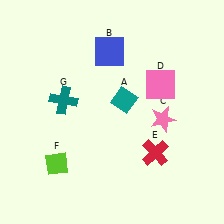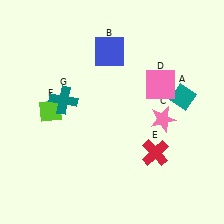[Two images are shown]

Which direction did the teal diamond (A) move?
The teal diamond (A) moved right.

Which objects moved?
The objects that moved are: the teal diamond (A), the lime diamond (F).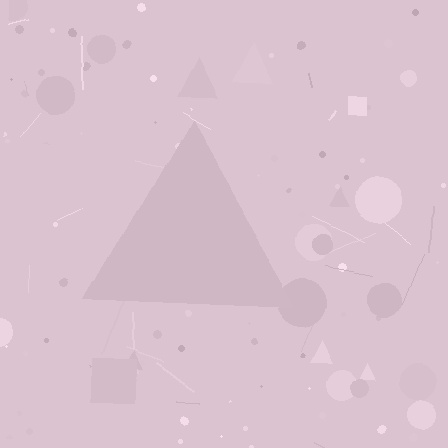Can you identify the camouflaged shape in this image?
The camouflaged shape is a triangle.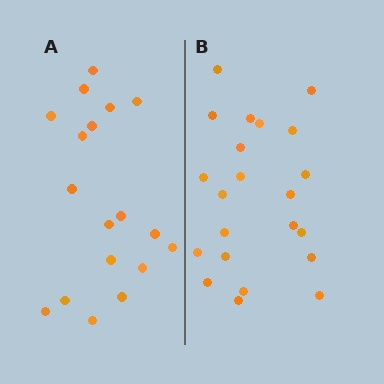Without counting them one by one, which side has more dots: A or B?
Region B (the right region) has more dots.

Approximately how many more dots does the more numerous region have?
Region B has about 4 more dots than region A.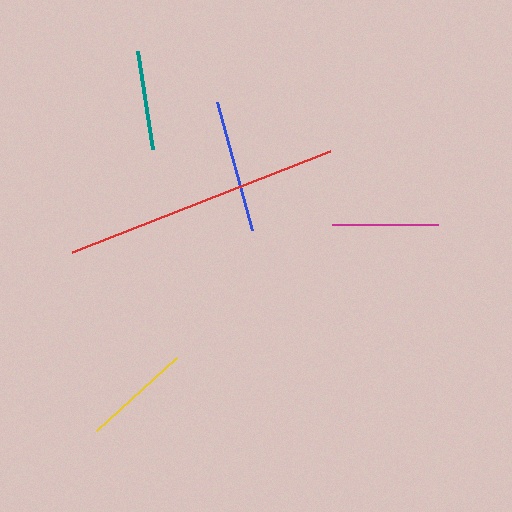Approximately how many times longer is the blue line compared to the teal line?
The blue line is approximately 1.4 times the length of the teal line.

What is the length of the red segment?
The red segment is approximately 278 pixels long.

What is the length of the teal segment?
The teal segment is approximately 99 pixels long.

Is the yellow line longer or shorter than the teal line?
The yellow line is longer than the teal line.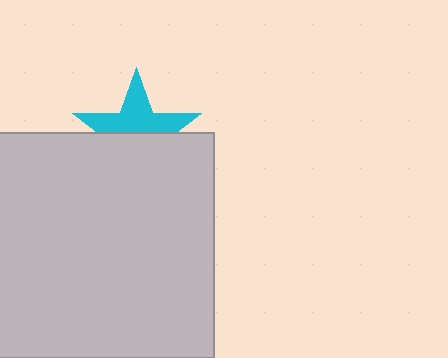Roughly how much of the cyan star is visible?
About half of it is visible (roughly 50%).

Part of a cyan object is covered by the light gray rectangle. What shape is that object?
It is a star.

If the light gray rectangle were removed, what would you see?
You would see the complete cyan star.